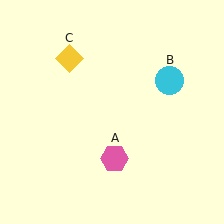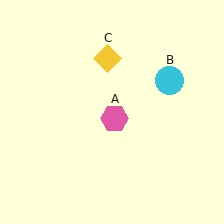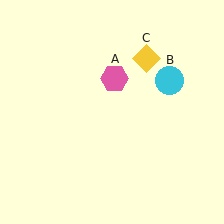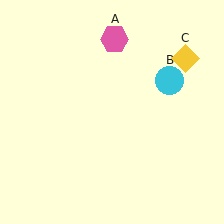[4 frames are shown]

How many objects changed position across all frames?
2 objects changed position: pink hexagon (object A), yellow diamond (object C).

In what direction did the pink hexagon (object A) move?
The pink hexagon (object A) moved up.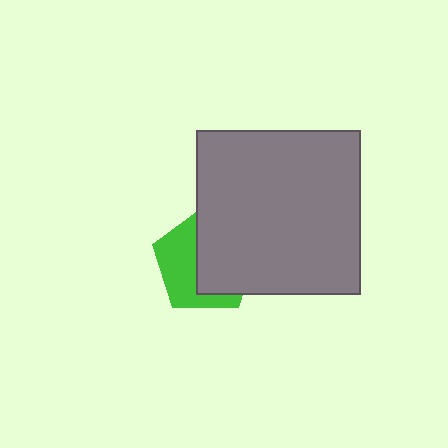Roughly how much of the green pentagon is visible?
A small part of it is visible (roughly 44%).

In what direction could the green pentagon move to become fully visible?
The green pentagon could move left. That would shift it out from behind the gray square entirely.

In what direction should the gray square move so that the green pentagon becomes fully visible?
The gray square should move right. That is the shortest direction to clear the overlap and leave the green pentagon fully visible.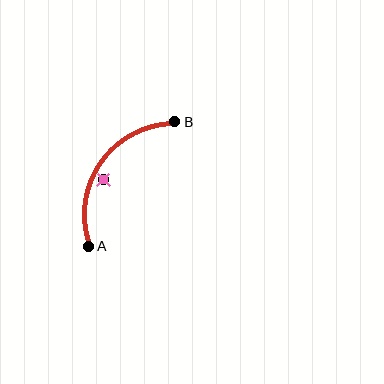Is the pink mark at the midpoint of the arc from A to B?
No — the pink mark does not lie on the arc at all. It sits slightly inside the curve.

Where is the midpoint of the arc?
The arc midpoint is the point on the curve farthest from the straight line joining A and B. It sits above and to the left of that line.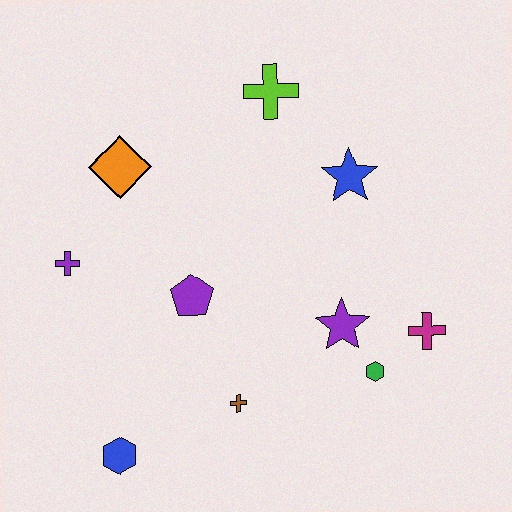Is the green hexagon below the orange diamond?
Yes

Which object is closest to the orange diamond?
The purple cross is closest to the orange diamond.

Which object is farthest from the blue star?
The blue hexagon is farthest from the blue star.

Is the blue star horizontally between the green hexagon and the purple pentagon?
Yes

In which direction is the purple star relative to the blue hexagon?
The purple star is to the right of the blue hexagon.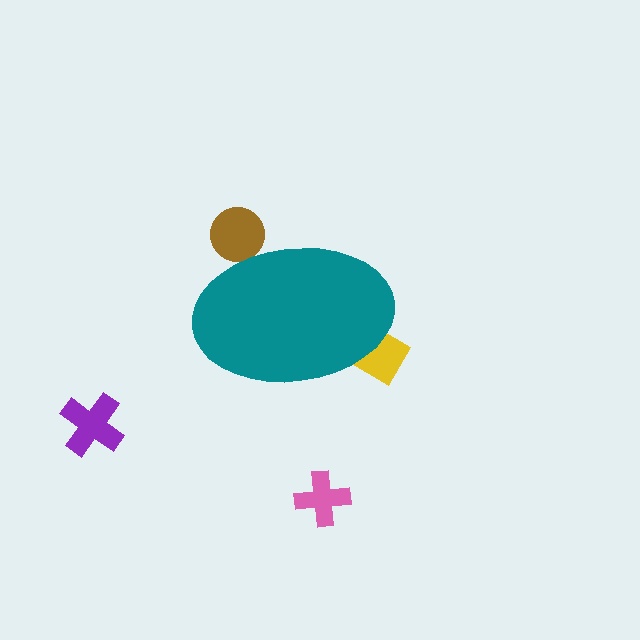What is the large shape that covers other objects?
A teal ellipse.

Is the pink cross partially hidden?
No, the pink cross is fully visible.